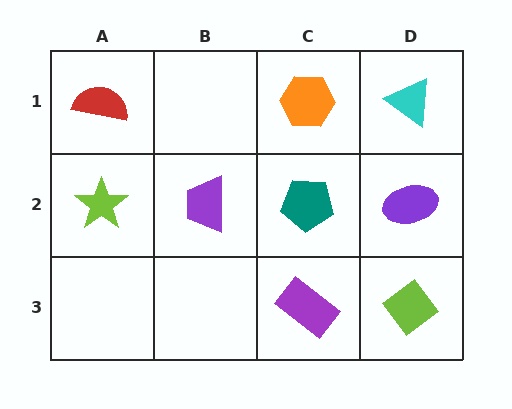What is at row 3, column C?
A purple rectangle.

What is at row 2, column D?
A purple ellipse.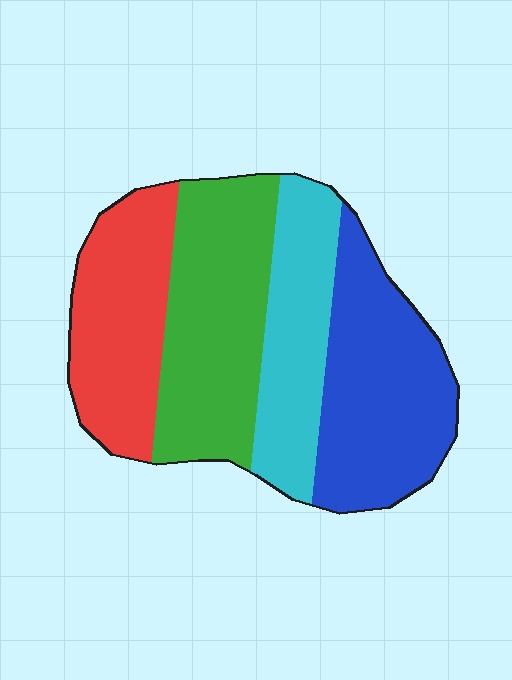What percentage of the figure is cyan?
Cyan covers roughly 20% of the figure.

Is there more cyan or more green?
Green.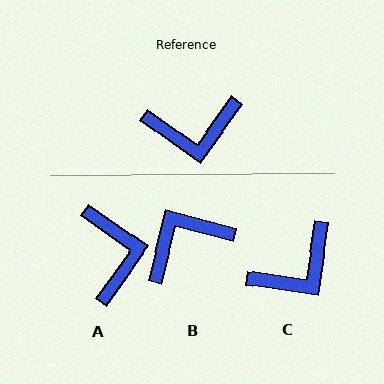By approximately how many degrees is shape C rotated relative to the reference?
Approximately 27 degrees counter-clockwise.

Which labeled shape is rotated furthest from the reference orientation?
B, about 159 degrees away.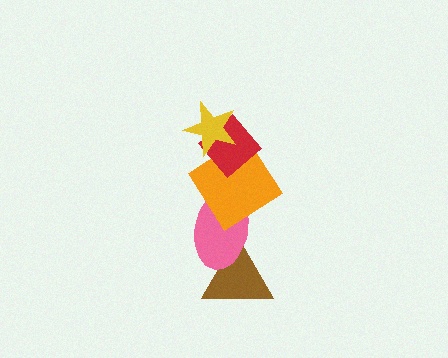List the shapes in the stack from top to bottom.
From top to bottom: the yellow star, the red diamond, the orange diamond, the pink ellipse, the brown triangle.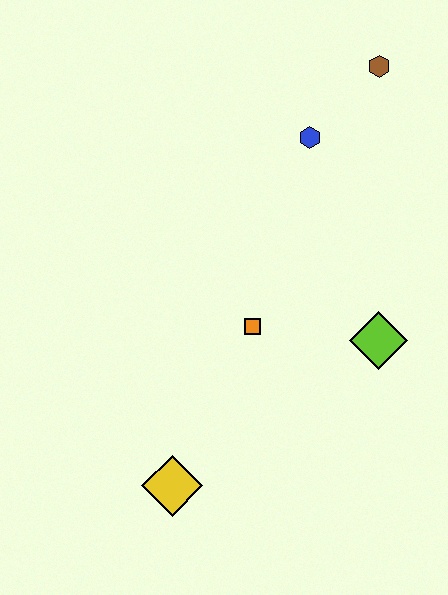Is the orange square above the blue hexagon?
No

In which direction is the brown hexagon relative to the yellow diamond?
The brown hexagon is above the yellow diamond.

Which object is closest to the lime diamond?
The orange square is closest to the lime diamond.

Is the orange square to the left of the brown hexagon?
Yes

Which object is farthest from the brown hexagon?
The yellow diamond is farthest from the brown hexagon.